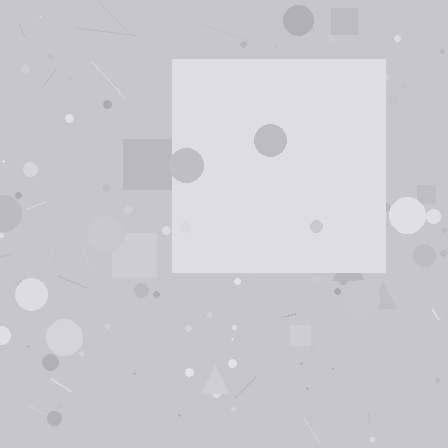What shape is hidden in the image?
A square is hidden in the image.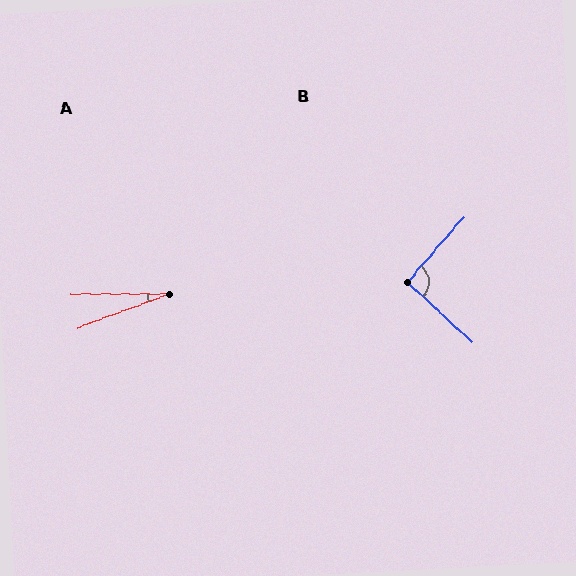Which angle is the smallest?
A, at approximately 20 degrees.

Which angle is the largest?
B, at approximately 92 degrees.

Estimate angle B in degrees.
Approximately 92 degrees.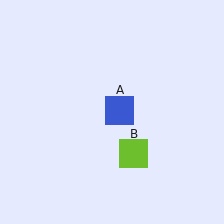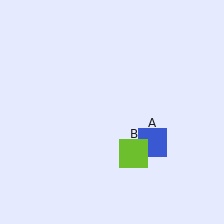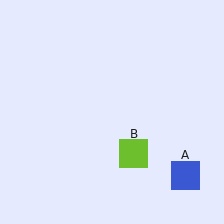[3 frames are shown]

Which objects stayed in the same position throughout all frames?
Lime square (object B) remained stationary.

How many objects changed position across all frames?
1 object changed position: blue square (object A).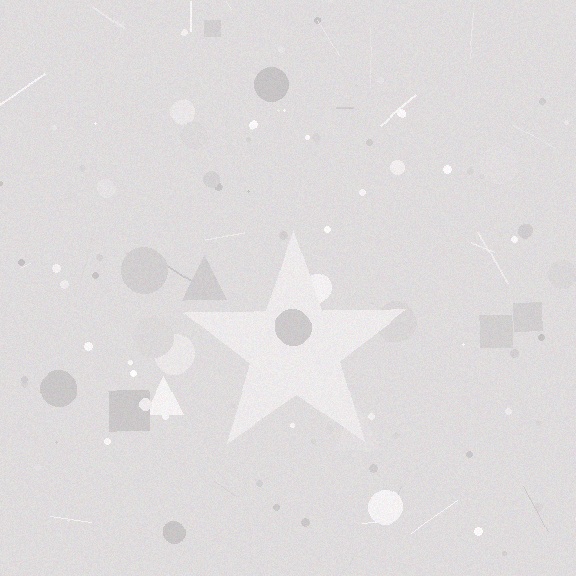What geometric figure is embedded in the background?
A star is embedded in the background.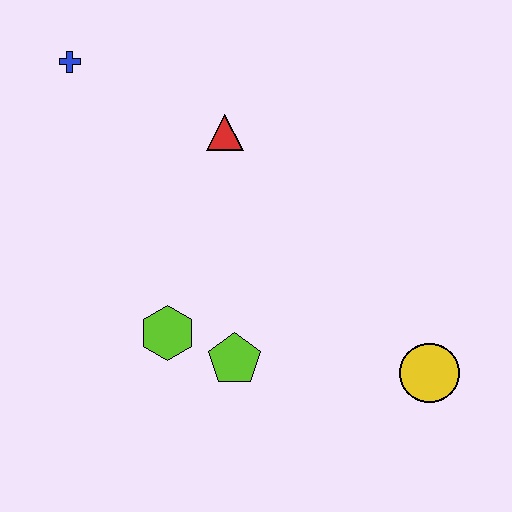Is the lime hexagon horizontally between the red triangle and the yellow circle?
No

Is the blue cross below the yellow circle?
No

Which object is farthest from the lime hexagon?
The blue cross is farthest from the lime hexagon.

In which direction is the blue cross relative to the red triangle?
The blue cross is to the left of the red triangle.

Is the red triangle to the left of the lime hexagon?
No